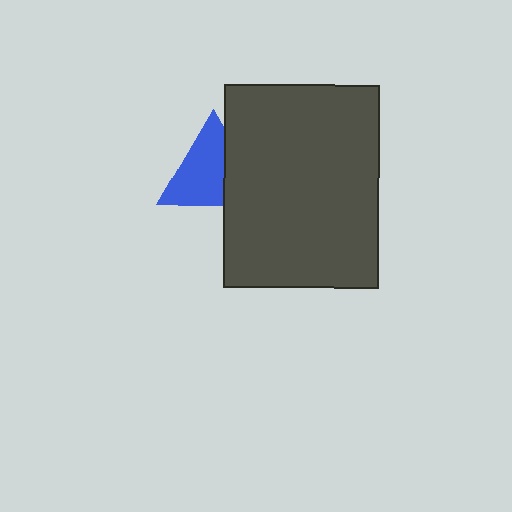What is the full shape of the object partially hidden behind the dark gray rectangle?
The partially hidden object is a blue triangle.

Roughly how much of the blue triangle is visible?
Most of it is visible (roughly 68%).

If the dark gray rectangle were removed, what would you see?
You would see the complete blue triangle.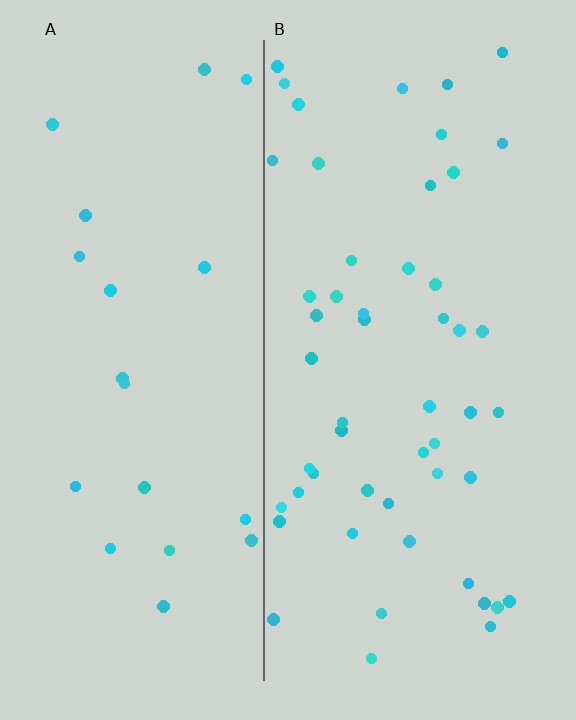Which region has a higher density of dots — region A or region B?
B (the right).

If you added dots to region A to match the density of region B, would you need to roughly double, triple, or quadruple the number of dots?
Approximately triple.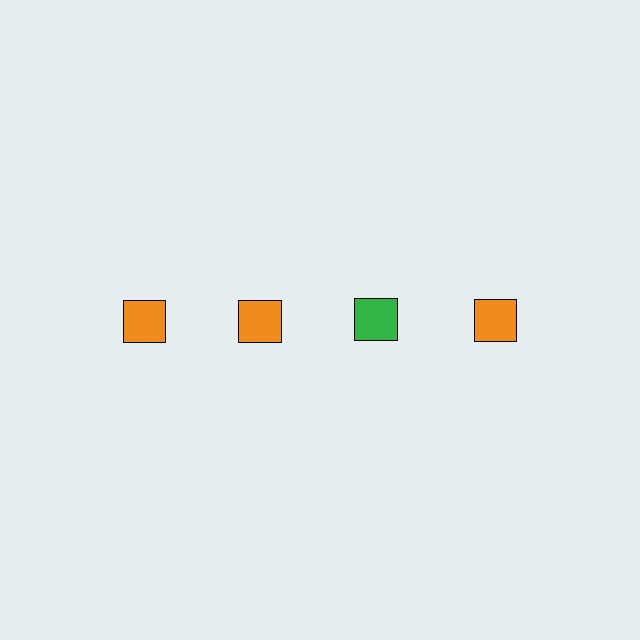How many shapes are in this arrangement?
There are 4 shapes arranged in a grid pattern.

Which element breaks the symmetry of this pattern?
The green square in the top row, center column breaks the symmetry. All other shapes are orange squares.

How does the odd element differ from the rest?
It has a different color: green instead of orange.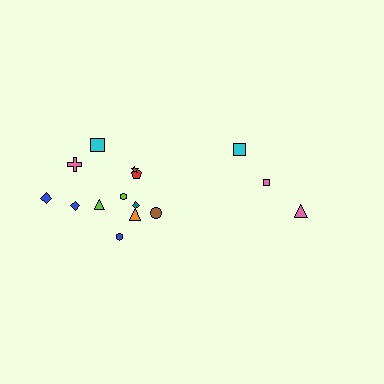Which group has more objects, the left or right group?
The left group.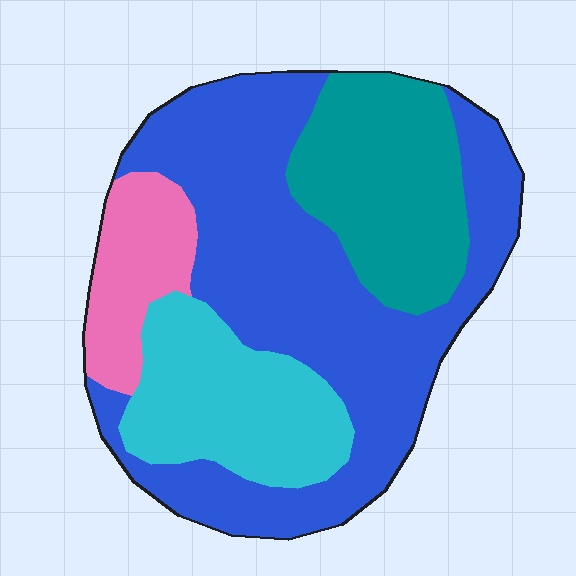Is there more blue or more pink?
Blue.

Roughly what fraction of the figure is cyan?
Cyan covers roughly 20% of the figure.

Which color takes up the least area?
Pink, at roughly 10%.